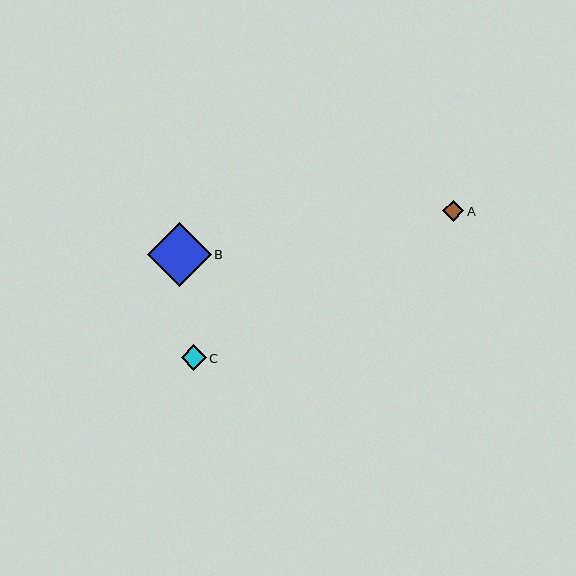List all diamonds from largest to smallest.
From largest to smallest: B, C, A.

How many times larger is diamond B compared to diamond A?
Diamond B is approximately 3.0 times the size of diamond A.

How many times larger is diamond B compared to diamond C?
Diamond B is approximately 2.5 times the size of diamond C.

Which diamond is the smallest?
Diamond A is the smallest with a size of approximately 21 pixels.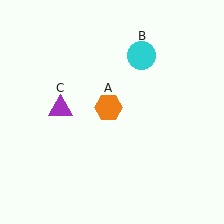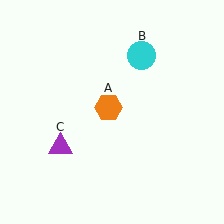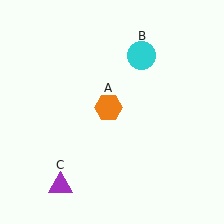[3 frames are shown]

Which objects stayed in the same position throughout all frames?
Orange hexagon (object A) and cyan circle (object B) remained stationary.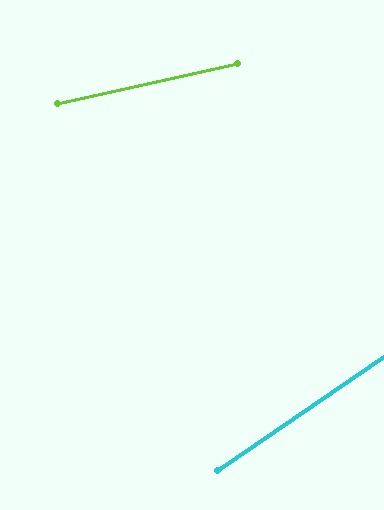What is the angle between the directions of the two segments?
Approximately 22 degrees.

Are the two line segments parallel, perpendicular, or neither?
Neither parallel nor perpendicular — they differ by about 22°.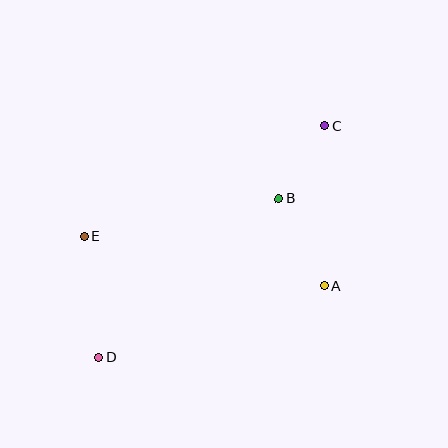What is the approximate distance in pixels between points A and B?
The distance between A and B is approximately 98 pixels.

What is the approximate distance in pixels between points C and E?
The distance between C and E is approximately 265 pixels.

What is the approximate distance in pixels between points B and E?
The distance between B and E is approximately 198 pixels.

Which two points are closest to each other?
Points B and C are closest to each other.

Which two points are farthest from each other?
Points C and D are farthest from each other.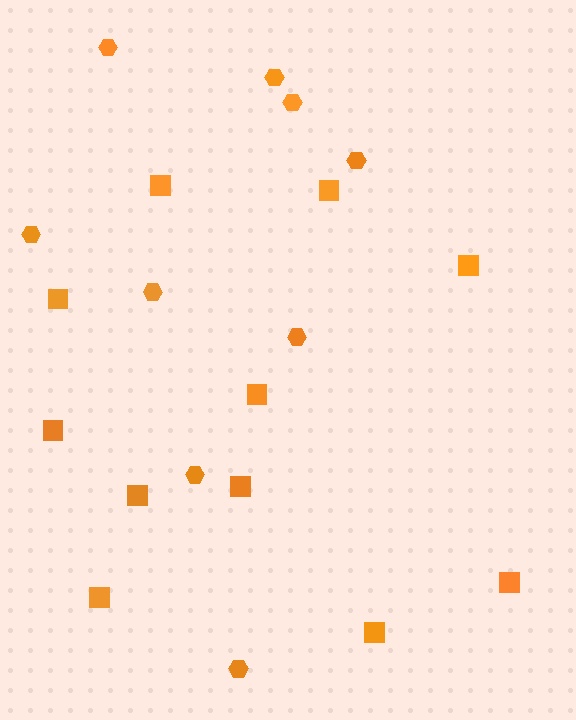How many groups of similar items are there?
There are 2 groups: one group of hexagons (9) and one group of squares (11).